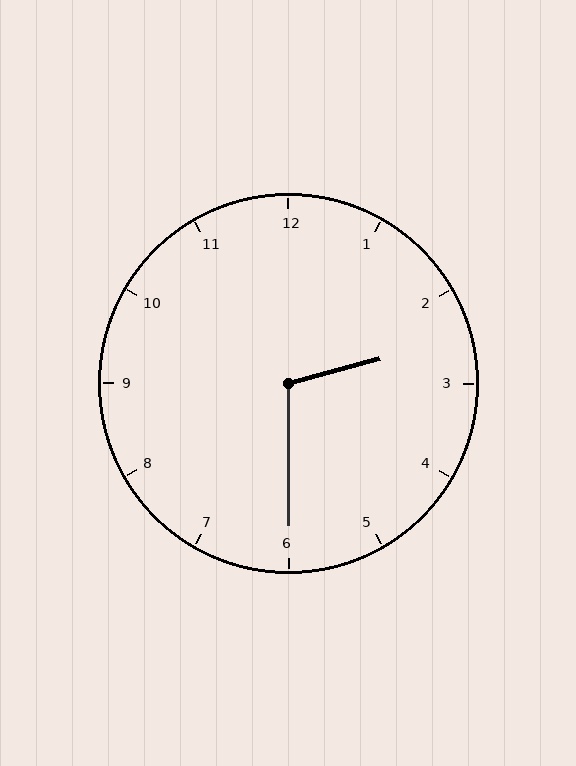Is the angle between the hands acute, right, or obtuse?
It is obtuse.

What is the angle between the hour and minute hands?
Approximately 105 degrees.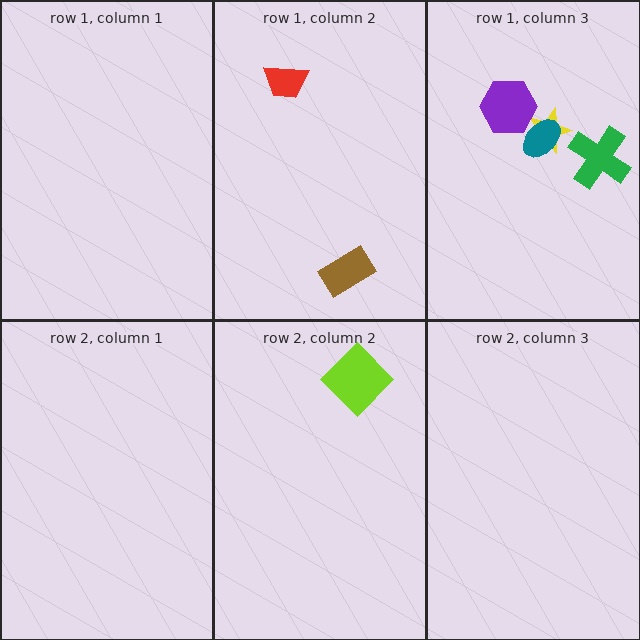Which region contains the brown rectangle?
The row 1, column 2 region.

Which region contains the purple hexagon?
The row 1, column 3 region.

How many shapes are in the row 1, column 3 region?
4.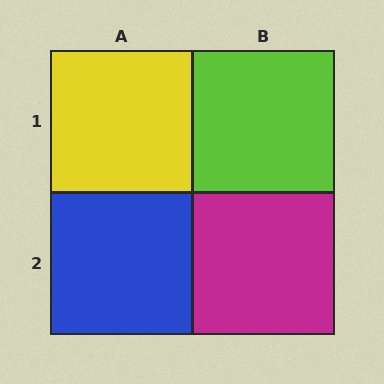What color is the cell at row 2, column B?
Magenta.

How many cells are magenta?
1 cell is magenta.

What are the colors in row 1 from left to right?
Yellow, lime.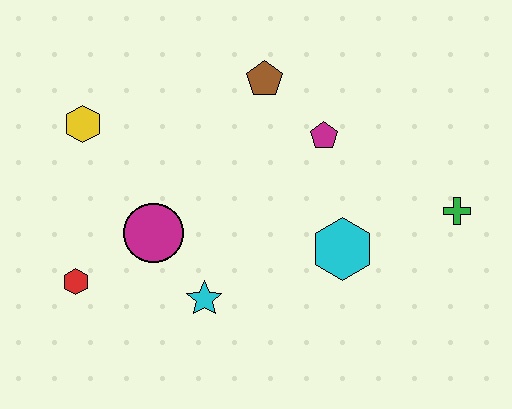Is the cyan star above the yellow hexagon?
No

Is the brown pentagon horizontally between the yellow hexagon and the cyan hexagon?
Yes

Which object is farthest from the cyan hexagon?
The yellow hexagon is farthest from the cyan hexagon.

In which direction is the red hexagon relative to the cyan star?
The red hexagon is to the left of the cyan star.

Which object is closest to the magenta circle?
The cyan star is closest to the magenta circle.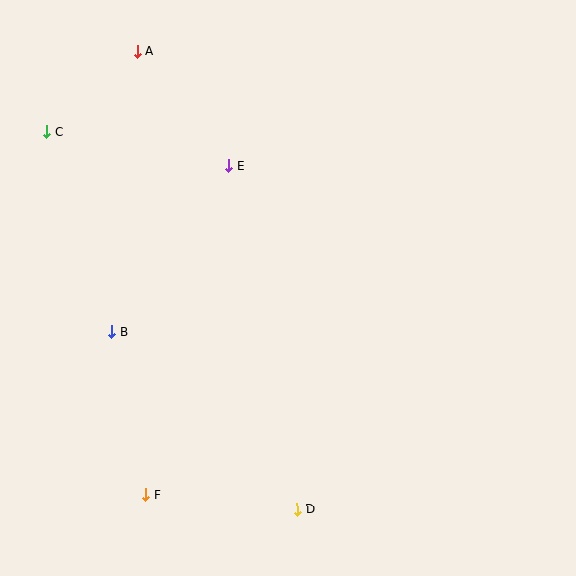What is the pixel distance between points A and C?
The distance between A and C is 121 pixels.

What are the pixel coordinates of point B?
Point B is at (112, 332).